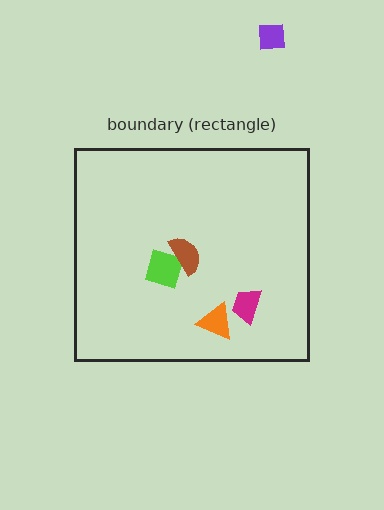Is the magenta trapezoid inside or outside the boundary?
Inside.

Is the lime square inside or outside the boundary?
Inside.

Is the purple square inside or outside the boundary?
Outside.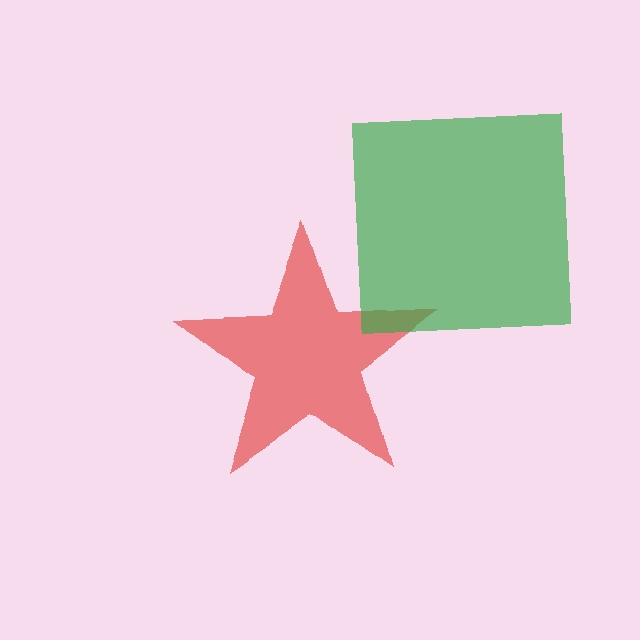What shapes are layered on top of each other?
The layered shapes are: a red star, a green square.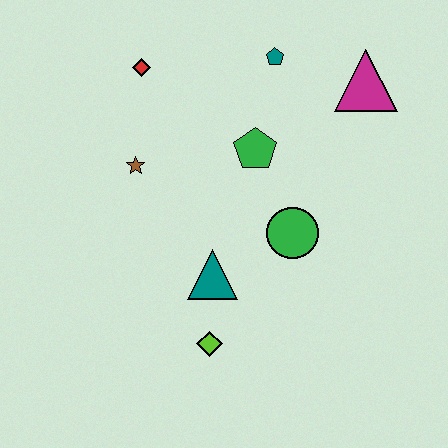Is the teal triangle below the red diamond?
Yes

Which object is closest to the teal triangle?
The lime diamond is closest to the teal triangle.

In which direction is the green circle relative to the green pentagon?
The green circle is below the green pentagon.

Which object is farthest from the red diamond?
The lime diamond is farthest from the red diamond.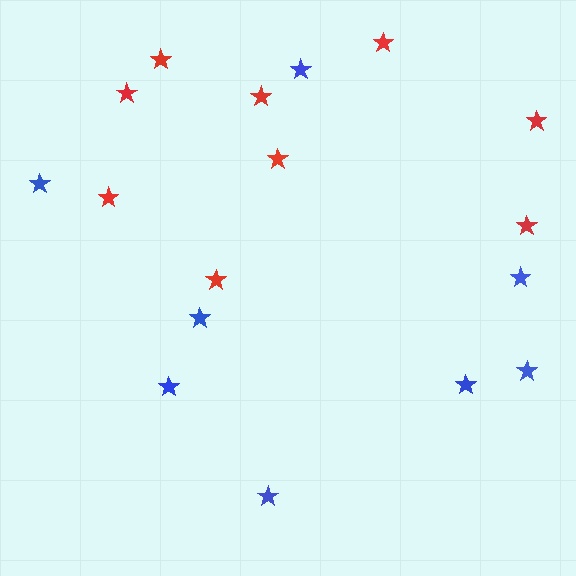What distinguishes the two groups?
There are 2 groups: one group of red stars (9) and one group of blue stars (8).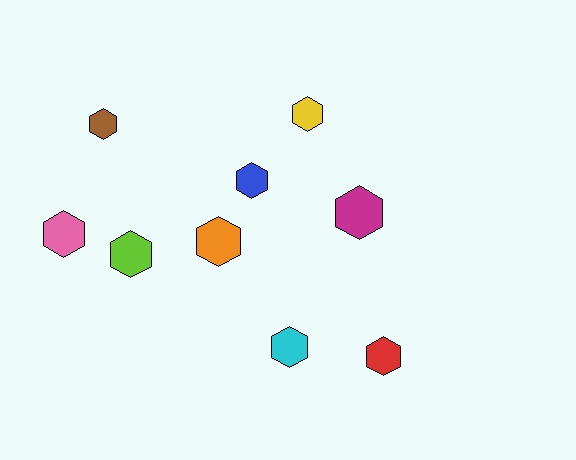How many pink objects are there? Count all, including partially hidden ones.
There is 1 pink object.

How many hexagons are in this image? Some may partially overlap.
There are 9 hexagons.